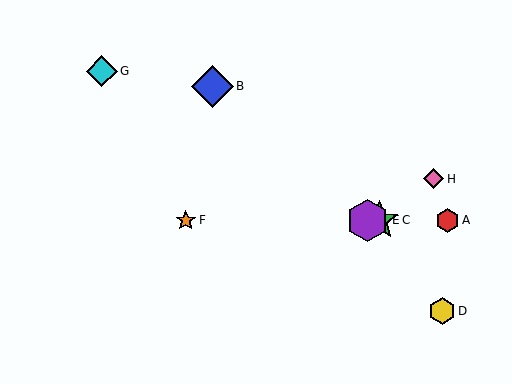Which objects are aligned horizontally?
Objects A, C, E, F are aligned horizontally.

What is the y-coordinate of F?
Object F is at y≈220.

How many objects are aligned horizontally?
4 objects (A, C, E, F) are aligned horizontally.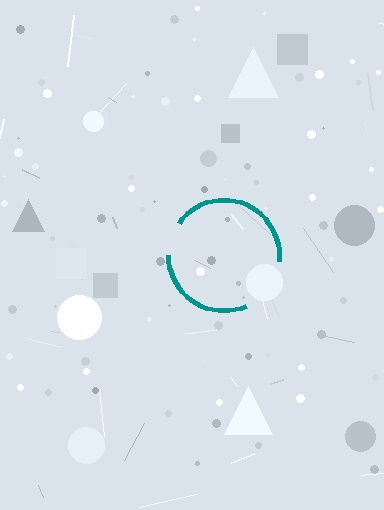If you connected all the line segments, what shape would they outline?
They would outline a circle.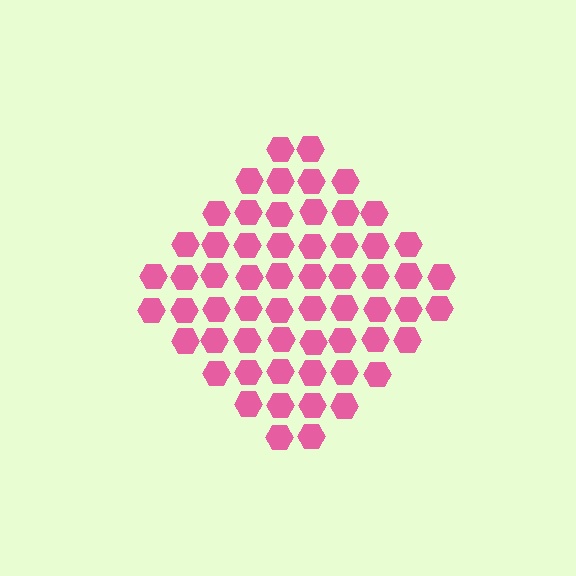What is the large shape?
The large shape is a diamond.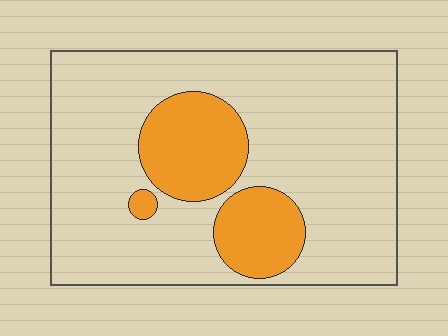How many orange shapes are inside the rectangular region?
3.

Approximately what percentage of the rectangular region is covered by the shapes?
Approximately 20%.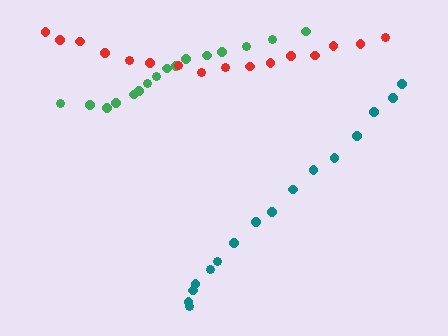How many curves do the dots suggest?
There are 3 distinct paths.